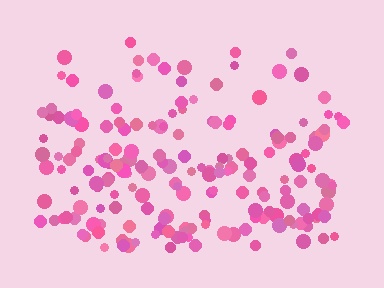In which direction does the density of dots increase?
From top to bottom, with the bottom side densest.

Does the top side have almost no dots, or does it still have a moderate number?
Still a moderate number, just noticeably fewer than the bottom.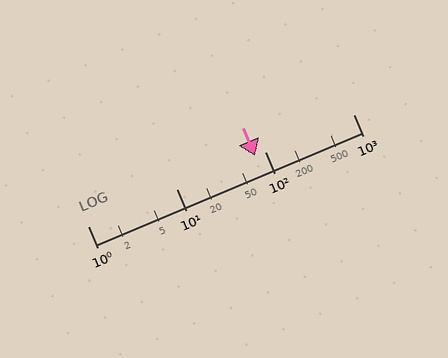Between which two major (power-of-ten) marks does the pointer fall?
The pointer is between 10 and 100.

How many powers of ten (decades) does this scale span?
The scale spans 3 decades, from 1 to 1000.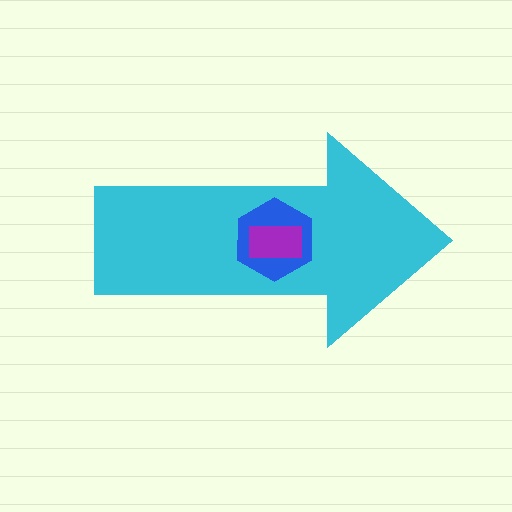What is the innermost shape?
The purple rectangle.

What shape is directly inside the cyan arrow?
The blue hexagon.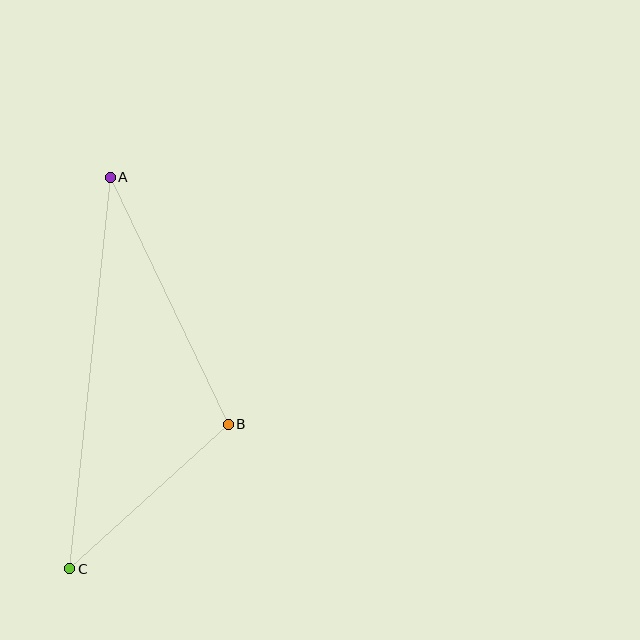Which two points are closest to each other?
Points B and C are closest to each other.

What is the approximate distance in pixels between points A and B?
The distance between A and B is approximately 274 pixels.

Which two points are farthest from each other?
Points A and C are farthest from each other.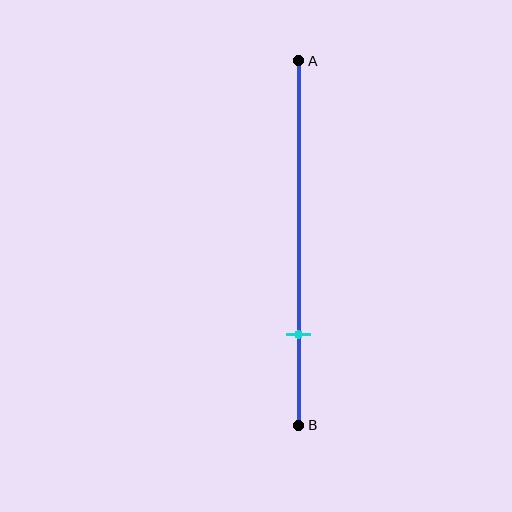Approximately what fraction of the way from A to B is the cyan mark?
The cyan mark is approximately 75% of the way from A to B.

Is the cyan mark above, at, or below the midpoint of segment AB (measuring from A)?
The cyan mark is below the midpoint of segment AB.